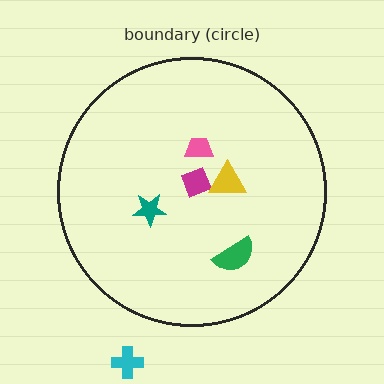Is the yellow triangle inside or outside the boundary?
Inside.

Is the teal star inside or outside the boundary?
Inside.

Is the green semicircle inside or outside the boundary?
Inside.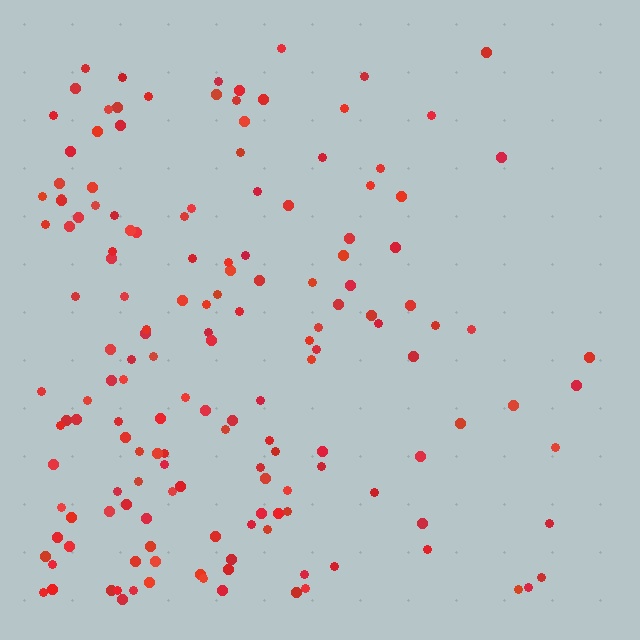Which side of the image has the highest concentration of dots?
The left.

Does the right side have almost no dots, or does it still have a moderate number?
Still a moderate number, just noticeably fewer than the left.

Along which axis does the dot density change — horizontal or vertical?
Horizontal.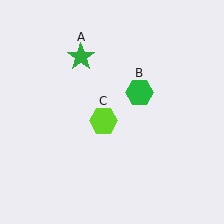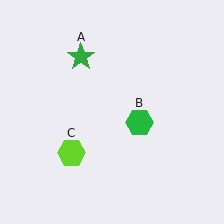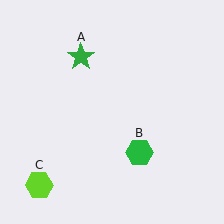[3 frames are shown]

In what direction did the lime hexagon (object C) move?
The lime hexagon (object C) moved down and to the left.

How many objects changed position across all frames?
2 objects changed position: green hexagon (object B), lime hexagon (object C).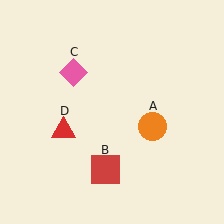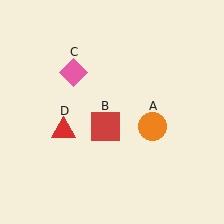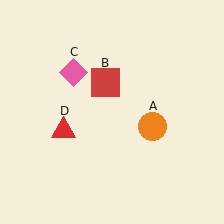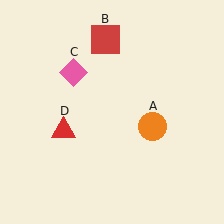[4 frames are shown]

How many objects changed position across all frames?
1 object changed position: red square (object B).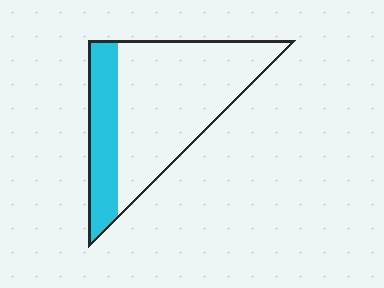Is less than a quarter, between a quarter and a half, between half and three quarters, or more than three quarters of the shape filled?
Between a quarter and a half.